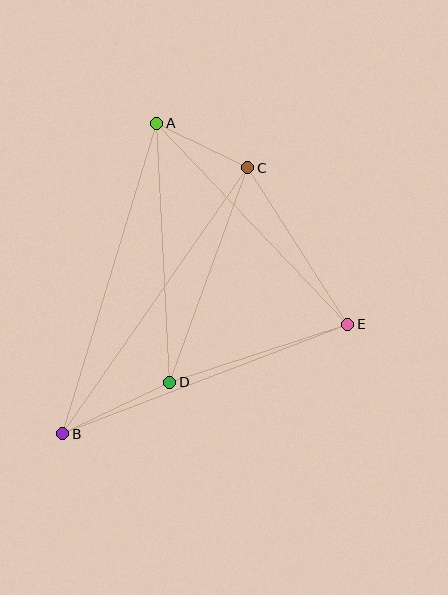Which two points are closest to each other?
Points A and C are closest to each other.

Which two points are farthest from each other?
Points A and B are farthest from each other.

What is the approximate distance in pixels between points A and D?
The distance between A and D is approximately 259 pixels.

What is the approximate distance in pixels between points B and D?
The distance between B and D is approximately 119 pixels.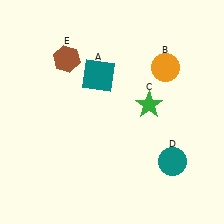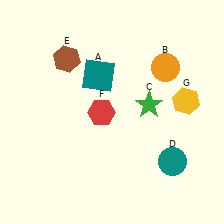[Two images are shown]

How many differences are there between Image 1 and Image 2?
There are 2 differences between the two images.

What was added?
A red hexagon (F), a yellow hexagon (G) were added in Image 2.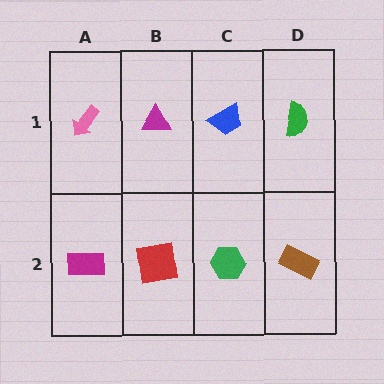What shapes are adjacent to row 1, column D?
A brown rectangle (row 2, column D), a blue trapezoid (row 1, column C).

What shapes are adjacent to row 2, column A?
A pink arrow (row 1, column A), a red square (row 2, column B).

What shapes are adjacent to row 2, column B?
A magenta triangle (row 1, column B), a magenta rectangle (row 2, column A), a green hexagon (row 2, column C).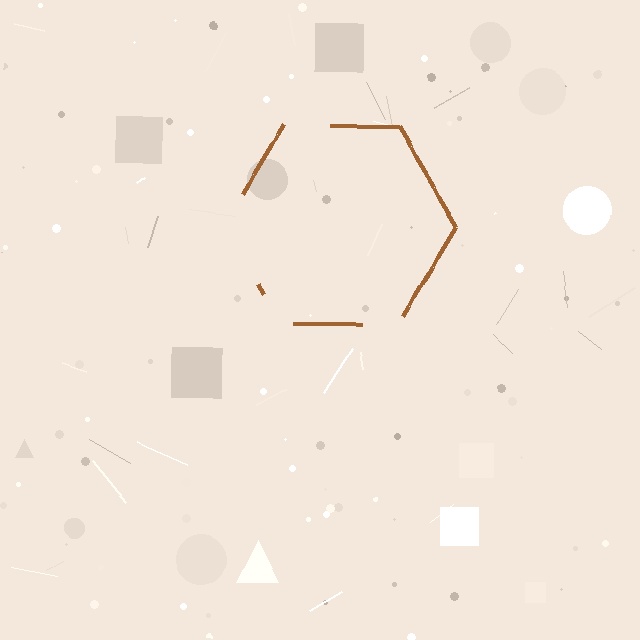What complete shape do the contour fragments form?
The contour fragments form a hexagon.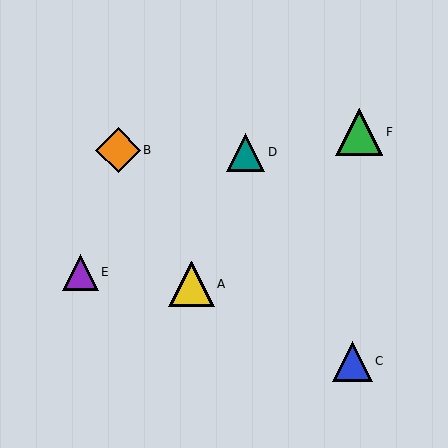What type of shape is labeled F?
Shape F is a green triangle.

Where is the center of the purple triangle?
The center of the purple triangle is at (80, 272).